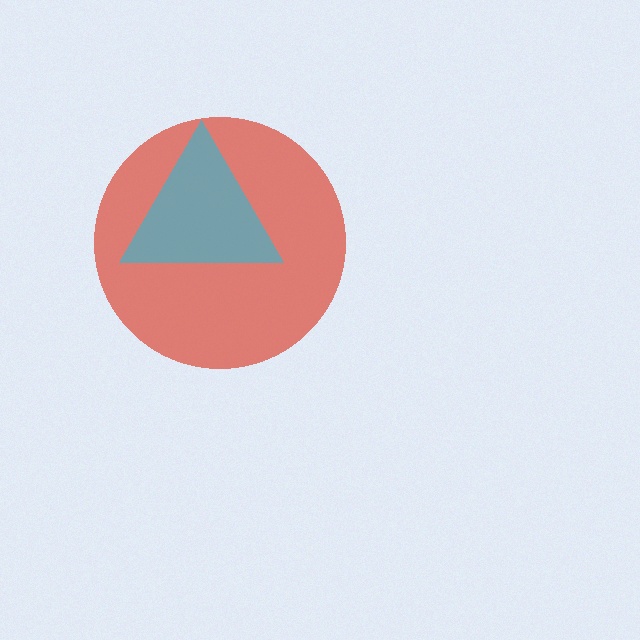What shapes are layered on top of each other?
The layered shapes are: a red circle, a cyan triangle.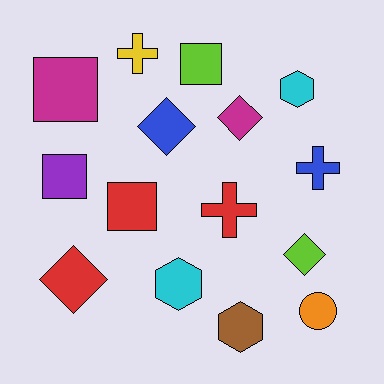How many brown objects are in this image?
There is 1 brown object.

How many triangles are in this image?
There are no triangles.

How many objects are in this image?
There are 15 objects.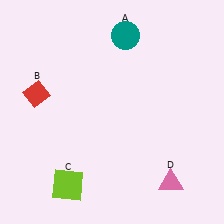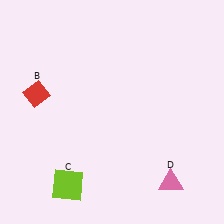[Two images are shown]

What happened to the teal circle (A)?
The teal circle (A) was removed in Image 2. It was in the top-right area of Image 1.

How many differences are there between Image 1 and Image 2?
There is 1 difference between the two images.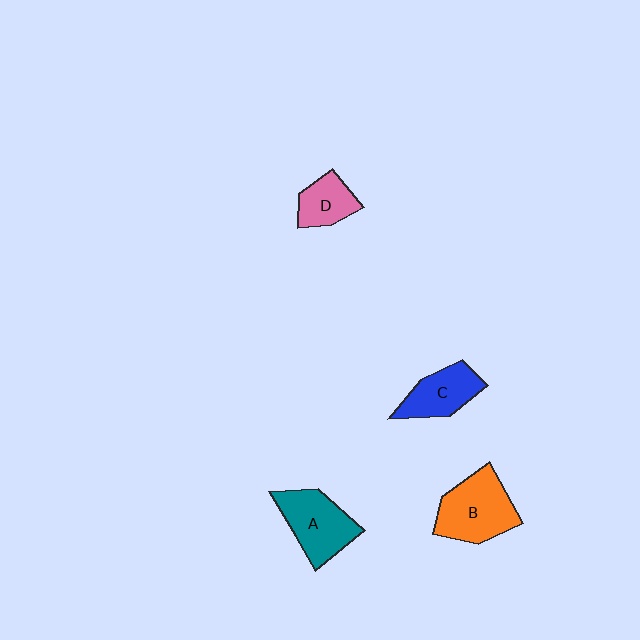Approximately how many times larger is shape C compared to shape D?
Approximately 1.3 times.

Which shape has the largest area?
Shape B (orange).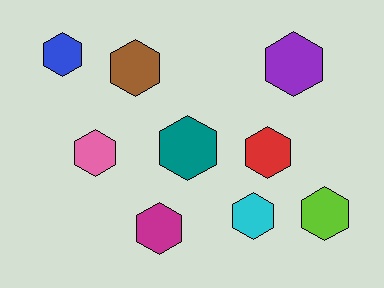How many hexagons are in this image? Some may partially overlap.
There are 9 hexagons.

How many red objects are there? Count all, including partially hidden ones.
There is 1 red object.